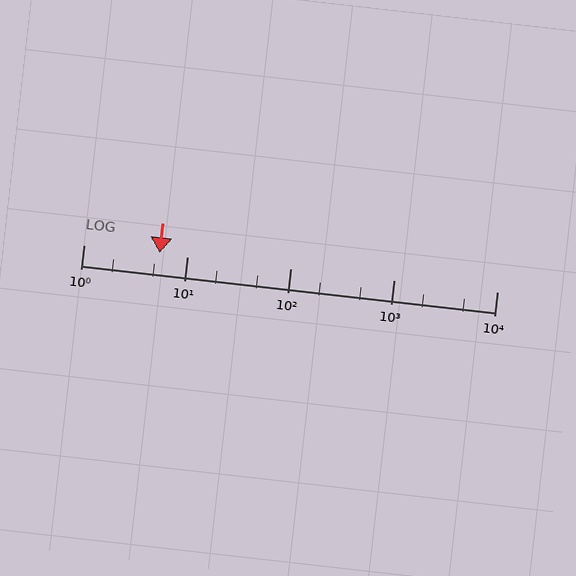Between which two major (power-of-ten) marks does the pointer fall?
The pointer is between 1 and 10.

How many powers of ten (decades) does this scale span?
The scale spans 4 decades, from 1 to 10000.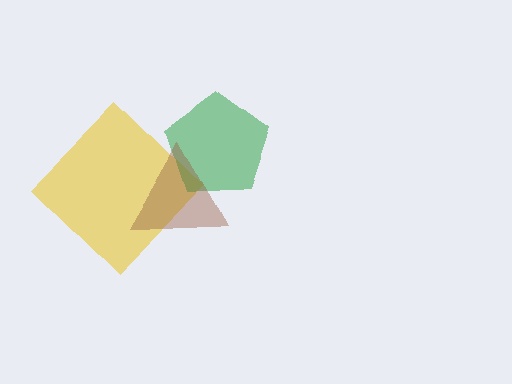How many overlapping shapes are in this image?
There are 3 overlapping shapes in the image.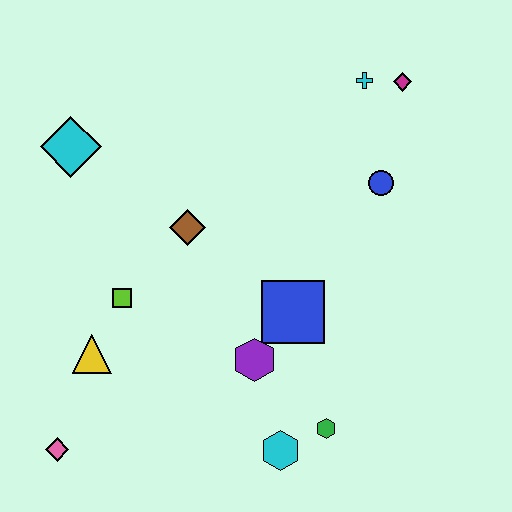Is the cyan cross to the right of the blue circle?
No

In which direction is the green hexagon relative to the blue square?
The green hexagon is below the blue square.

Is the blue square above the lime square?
No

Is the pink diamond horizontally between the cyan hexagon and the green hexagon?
No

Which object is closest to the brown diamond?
The lime square is closest to the brown diamond.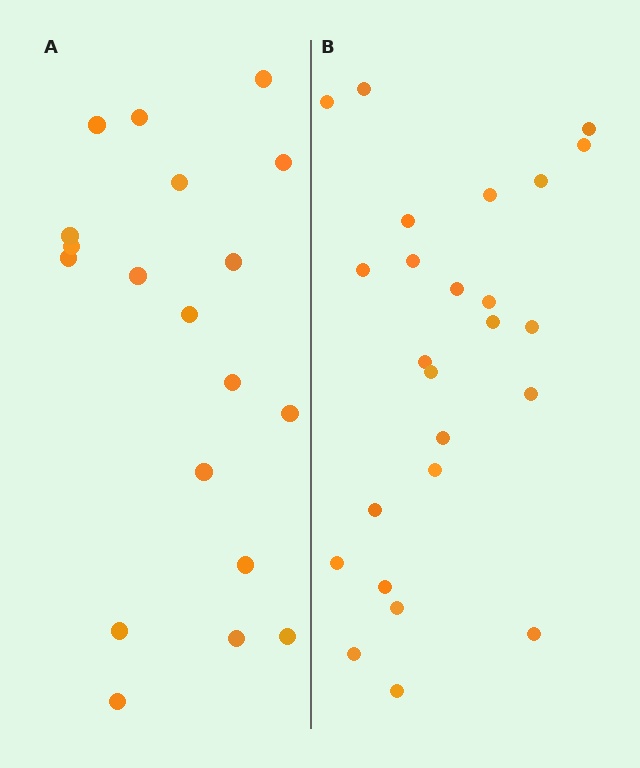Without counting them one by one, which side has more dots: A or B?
Region B (the right region) has more dots.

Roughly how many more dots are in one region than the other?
Region B has about 6 more dots than region A.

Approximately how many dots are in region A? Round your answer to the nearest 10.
About 20 dots. (The exact count is 19, which rounds to 20.)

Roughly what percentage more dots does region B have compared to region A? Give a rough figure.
About 30% more.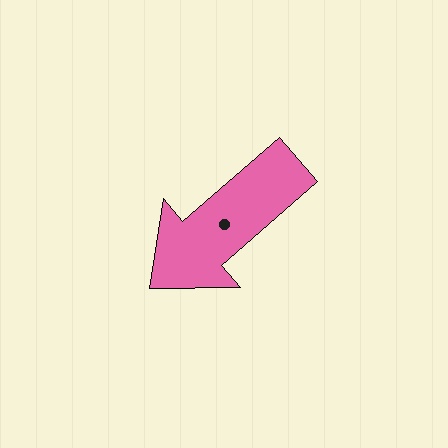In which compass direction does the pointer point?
Southwest.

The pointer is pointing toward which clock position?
Roughly 8 o'clock.